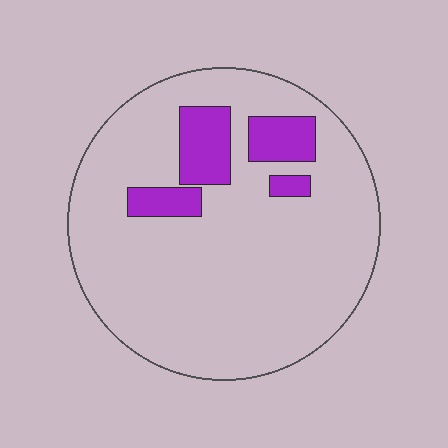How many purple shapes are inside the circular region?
4.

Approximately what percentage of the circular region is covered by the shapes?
Approximately 15%.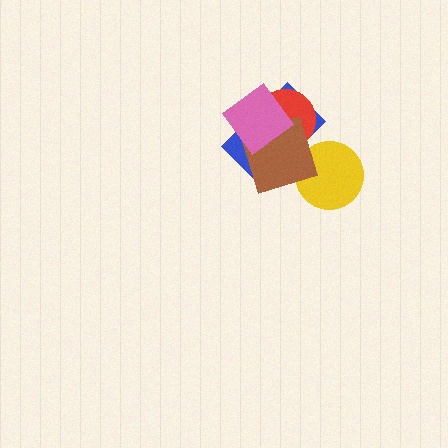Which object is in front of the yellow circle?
The brown square is in front of the yellow circle.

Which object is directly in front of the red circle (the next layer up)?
The brown square is directly in front of the red circle.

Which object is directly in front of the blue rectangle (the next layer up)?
The red circle is directly in front of the blue rectangle.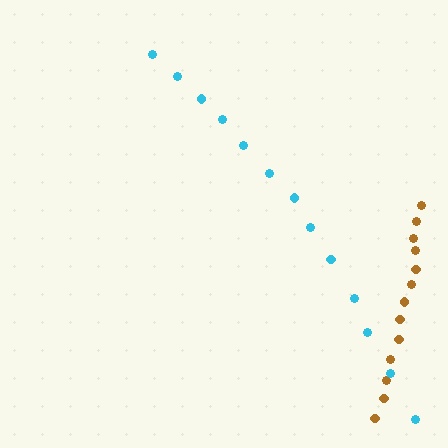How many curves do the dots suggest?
There are 2 distinct paths.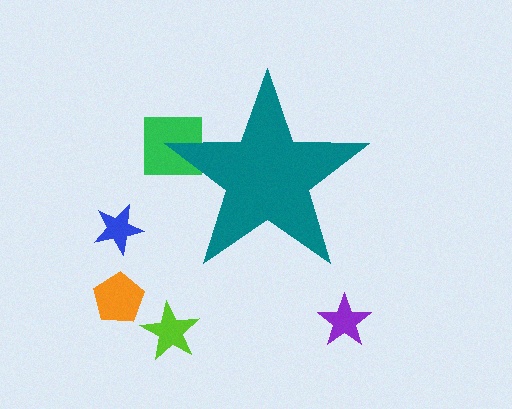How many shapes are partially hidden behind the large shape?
1 shape is partially hidden.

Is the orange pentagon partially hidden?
No, the orange pentagon is fully visible.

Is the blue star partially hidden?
No, the blue star is fully visible.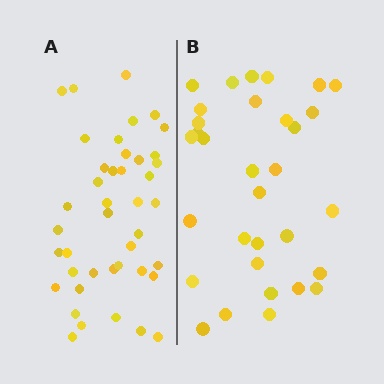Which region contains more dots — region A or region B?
Region A (the left region) has more dots.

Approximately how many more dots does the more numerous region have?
Region A has roughly 10 or so more dots than region B.